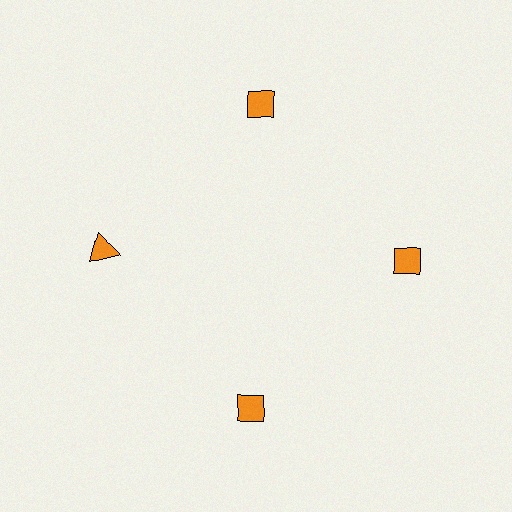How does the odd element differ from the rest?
It has a different shape: triangle instead of diamond.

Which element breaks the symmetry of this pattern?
The orange triangle at roughly the 9 o'clock position breaks the symmetry. All other shapes are orange diamonds.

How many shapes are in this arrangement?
There are 4 shapes arranged in a ring pattern.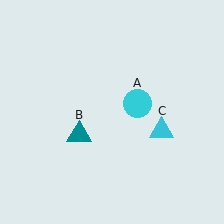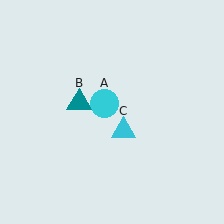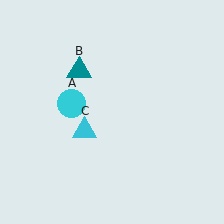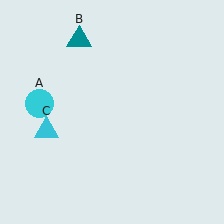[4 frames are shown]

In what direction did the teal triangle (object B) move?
The teal triangle (object B) moved up.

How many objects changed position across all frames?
3 objects changed position: cyan circle (object A), teal triangle (object B), cyan triangle (object C).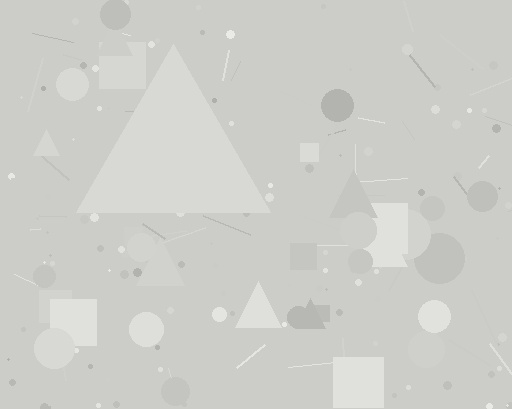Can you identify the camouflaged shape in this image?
The camouflaged shape is a triangle.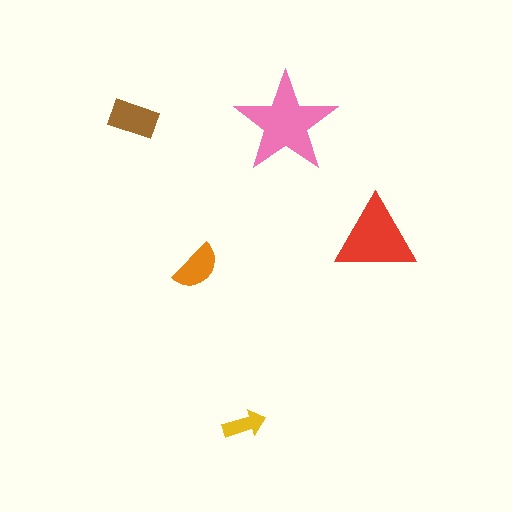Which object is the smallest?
The yellow arrow.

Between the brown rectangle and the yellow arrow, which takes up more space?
The brown rectangle.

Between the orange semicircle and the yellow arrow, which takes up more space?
The orange semicircle.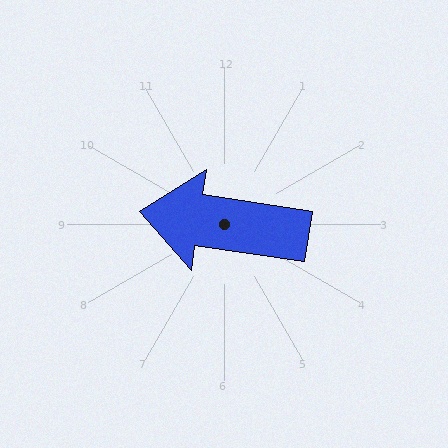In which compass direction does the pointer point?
West.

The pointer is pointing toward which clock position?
Roughly 9 o'clock.